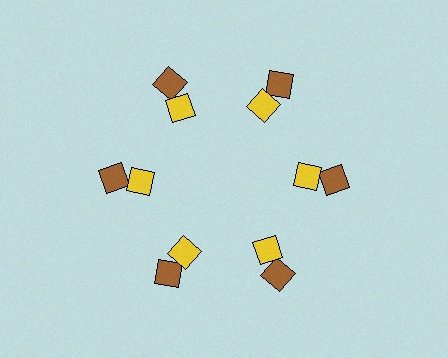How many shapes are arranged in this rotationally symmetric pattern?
There are 12 shapes, arranged in 6 groups of 2.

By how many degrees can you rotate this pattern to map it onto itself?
The pattern maps onto itself every 60 degrees of rotation.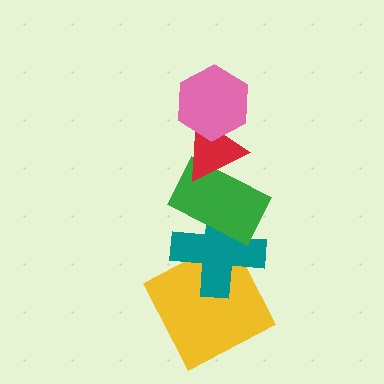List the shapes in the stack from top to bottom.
From top to bottom: the pink hexagon, the red triangle, the green rectangle, the teal cross, the yellow square.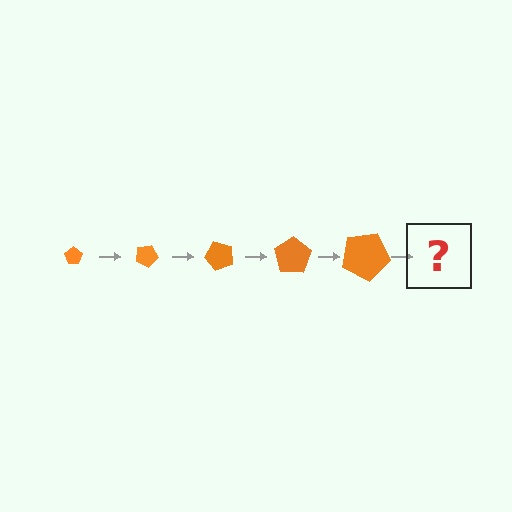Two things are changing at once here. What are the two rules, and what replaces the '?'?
The two rules are that the pentagon grows larger each step and it rotates 25 degrees each step. The '?' should be a pentagon, larger than the previous one and rotated 125 degrees from the start.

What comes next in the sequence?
The next element should be a pentagon, larger than the previous one and rotated 125 degrees from the start.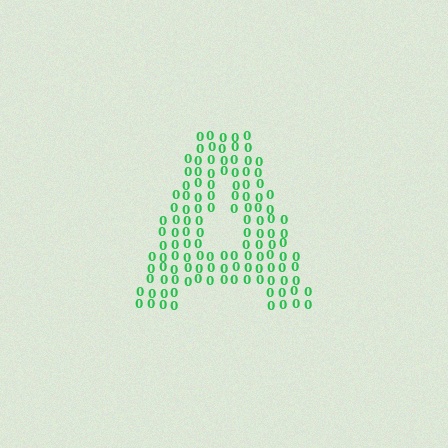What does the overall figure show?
The overall figure shows the letter A.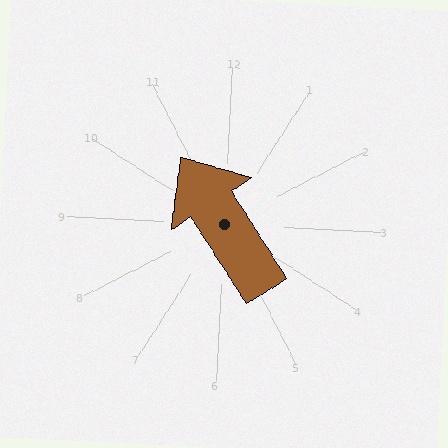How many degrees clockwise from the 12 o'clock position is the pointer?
Approximately 325 degrees.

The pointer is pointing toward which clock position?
Roughly 11 o'clock.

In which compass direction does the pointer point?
Northwest.